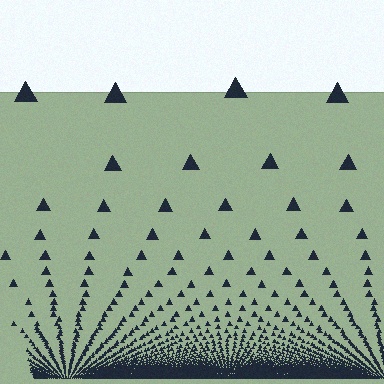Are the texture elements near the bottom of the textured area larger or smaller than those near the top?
Smaller. The gradient is inverted — elements near the bottom are smaller and denser.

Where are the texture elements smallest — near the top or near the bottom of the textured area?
Near the bottom.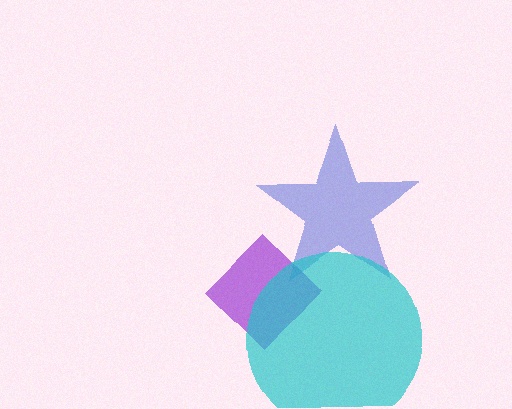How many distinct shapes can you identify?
There are 3 distinct shapes: a purple diamond, a blue star, a cyan circle.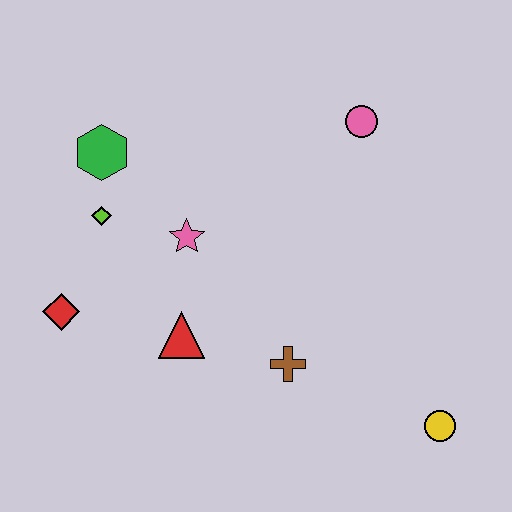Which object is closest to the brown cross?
The red triangle is closest to the brown cross.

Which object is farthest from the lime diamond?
The yellow circle is farthest from the lime diamond.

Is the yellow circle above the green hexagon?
No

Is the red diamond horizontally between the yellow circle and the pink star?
No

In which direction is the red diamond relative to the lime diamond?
The red diamond is below the lime diamond.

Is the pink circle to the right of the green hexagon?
Yes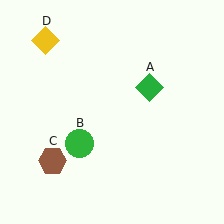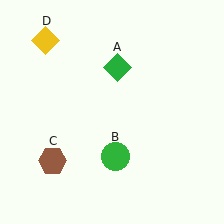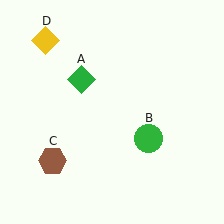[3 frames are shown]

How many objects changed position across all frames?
2 objects changed position: green diamond (object A), green circle (object B).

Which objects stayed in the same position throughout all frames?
Brown hexagon (object C) and yellow diamond (object D) remained stationary.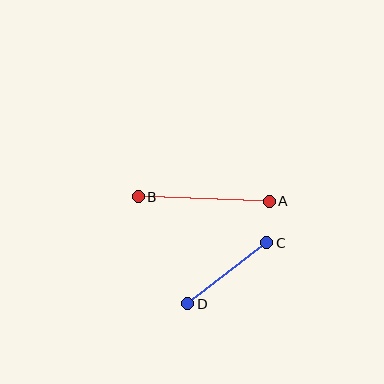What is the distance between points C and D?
The distance is approximately 100 pixels.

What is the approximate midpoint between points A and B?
The midpoint is at approximately (204, 199) pixels.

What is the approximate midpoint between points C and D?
The midpoint is at approximately (227, 273) pixels.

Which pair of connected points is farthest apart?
Points A and B are farthest apart.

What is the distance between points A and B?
The distance is approximately 131 pixels.